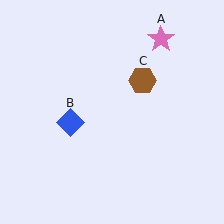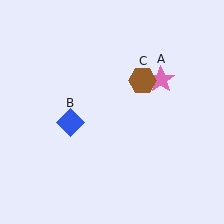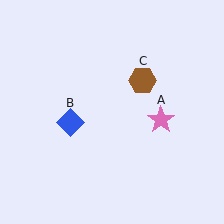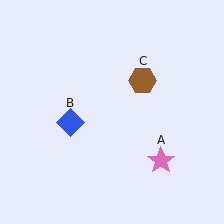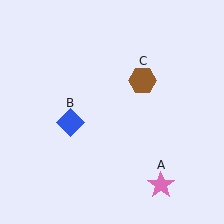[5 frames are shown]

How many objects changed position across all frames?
1 object changed position: pink star (object A).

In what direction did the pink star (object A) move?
The pink star (object A) moved down.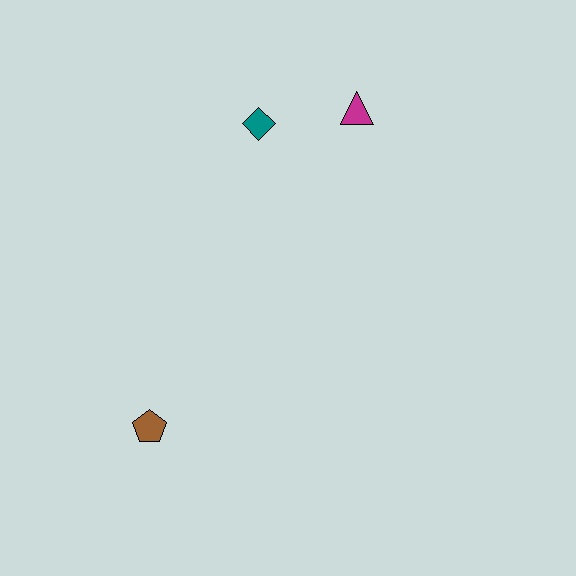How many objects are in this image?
There are 3 objects.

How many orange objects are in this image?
There are no orange objects.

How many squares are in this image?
There are no squares.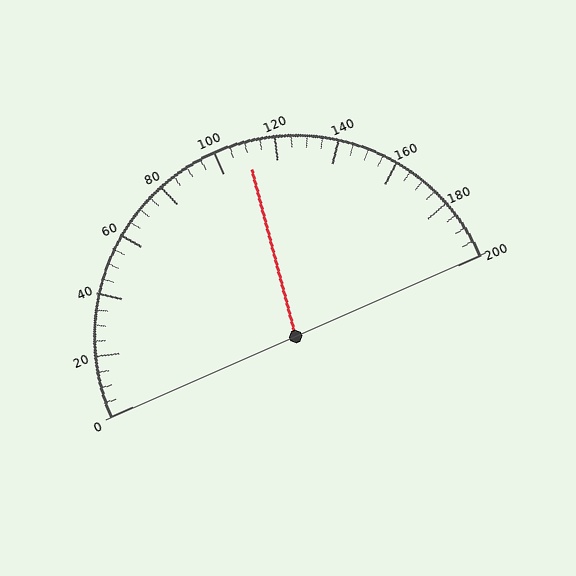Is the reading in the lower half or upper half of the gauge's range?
The reading is in the upper half of the range (0 to 200).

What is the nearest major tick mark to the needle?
The nearest major tick mark is 120.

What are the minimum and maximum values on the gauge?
The gauge ranges from 0 to 200.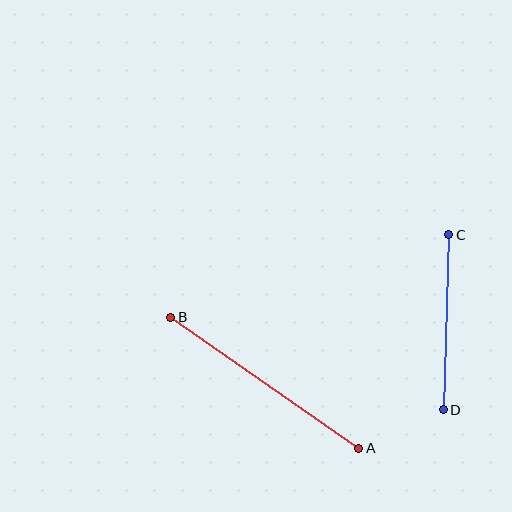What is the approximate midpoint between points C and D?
The midpoint is at approximately (446, 322) pixels.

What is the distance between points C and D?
The distance is approximately 175 pixels.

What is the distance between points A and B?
The distance is approximately 229 pixels.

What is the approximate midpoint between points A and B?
The midpoint is at approximately (265, 383) pixels.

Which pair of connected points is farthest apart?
Points A and B are farthest apart.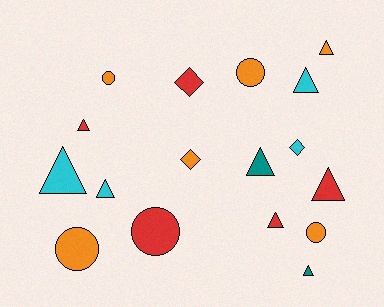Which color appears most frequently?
Orange, with 6 objects.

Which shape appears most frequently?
Triangle, with 9 objects.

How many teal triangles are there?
There are 2 teal triangles.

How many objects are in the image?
There are 17 objects.